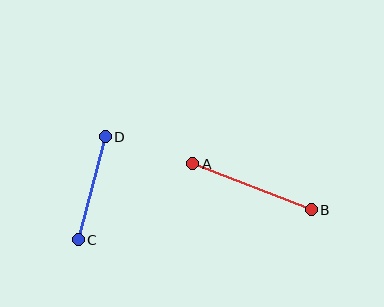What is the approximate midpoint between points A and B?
The midpoint is at approximately (252, 187) pixels.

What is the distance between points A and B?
The distance is approximately 127 pixels.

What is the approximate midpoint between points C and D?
The midpoint is at approximately (92, 188) pixels.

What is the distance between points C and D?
The distance is approximately 106 pixels.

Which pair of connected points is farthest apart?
Points A and B are farthest apart.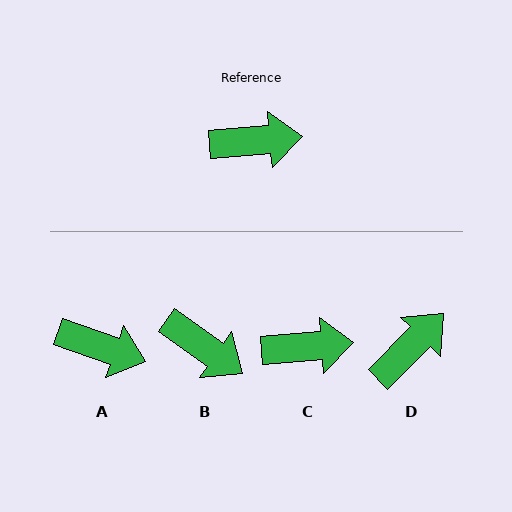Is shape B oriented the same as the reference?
No, it is off by about 40 degrees.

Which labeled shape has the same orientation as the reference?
C.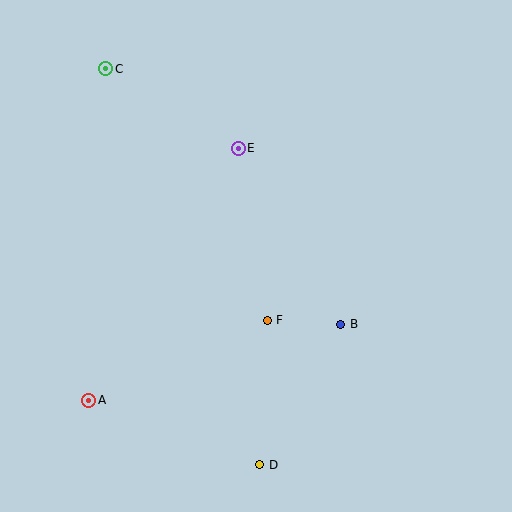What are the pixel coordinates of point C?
Point C is at (106, 69).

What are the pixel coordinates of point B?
Point B is at (341, 324).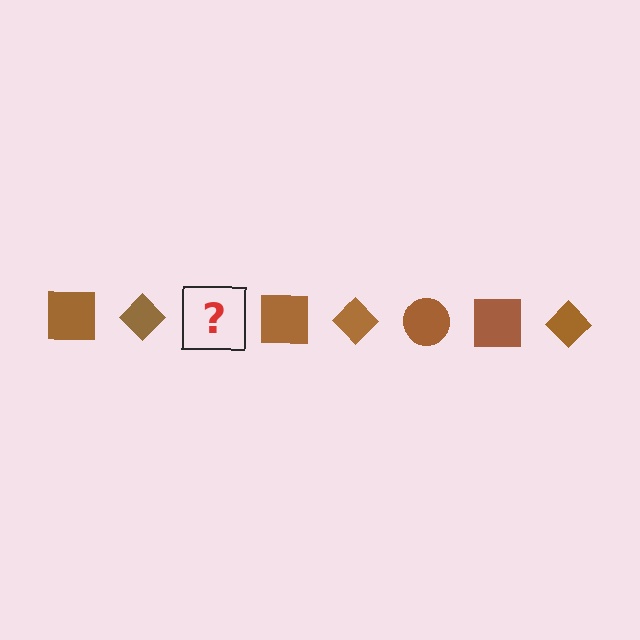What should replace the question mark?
The question mark should be replaced with a brown circle.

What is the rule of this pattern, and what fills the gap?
The rule is that the pattern cycles through square, diamond, circle shapes in brown. The gap should be filled with a brown circle.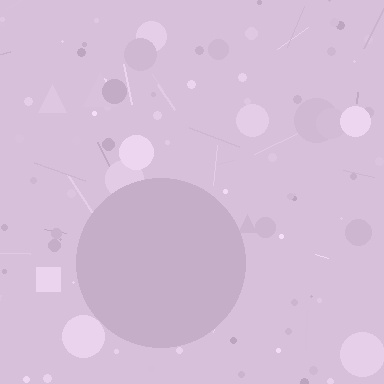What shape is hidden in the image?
A circle is hidden in the image.